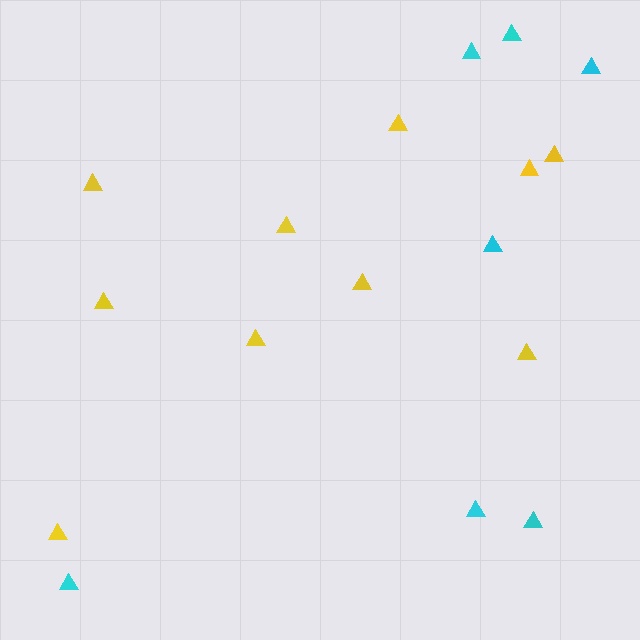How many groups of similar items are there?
There are 2 groups: one group of yellow triangles (10) and one group of cyan triangles (7).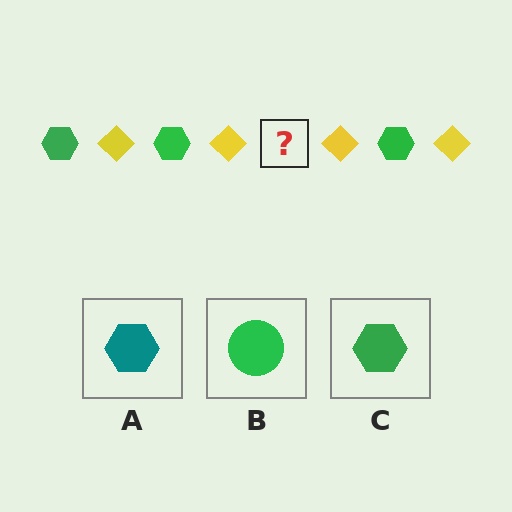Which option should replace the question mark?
Option C.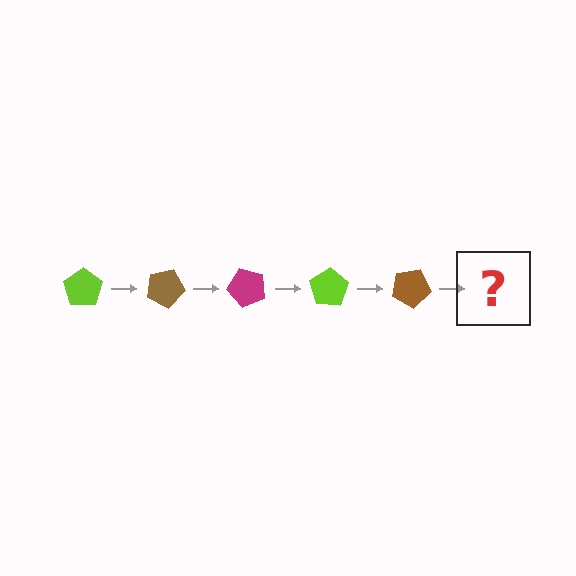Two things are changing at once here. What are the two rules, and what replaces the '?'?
The two rules are that it rotates 25 degrees each step and the color cycles through lime, brown, and magenta. The '?' should be a magenta pentagon, rotated 125 degrees from the start.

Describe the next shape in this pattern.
It should be a magenta pentagon, rotated 125 degrees from the start.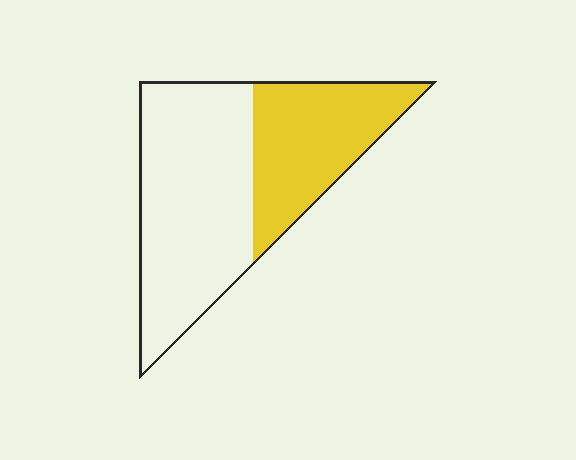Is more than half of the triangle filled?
No.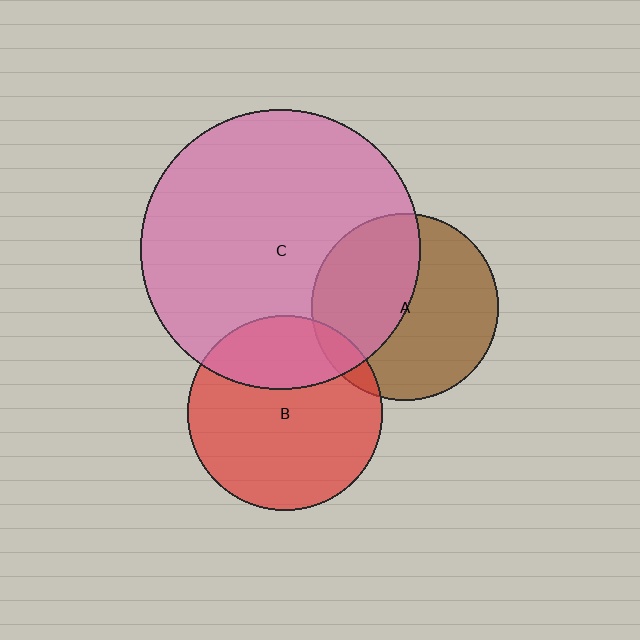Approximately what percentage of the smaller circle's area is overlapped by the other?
Approximately 30%.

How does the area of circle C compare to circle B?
Approximately 2.1 times.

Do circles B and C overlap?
Yes.